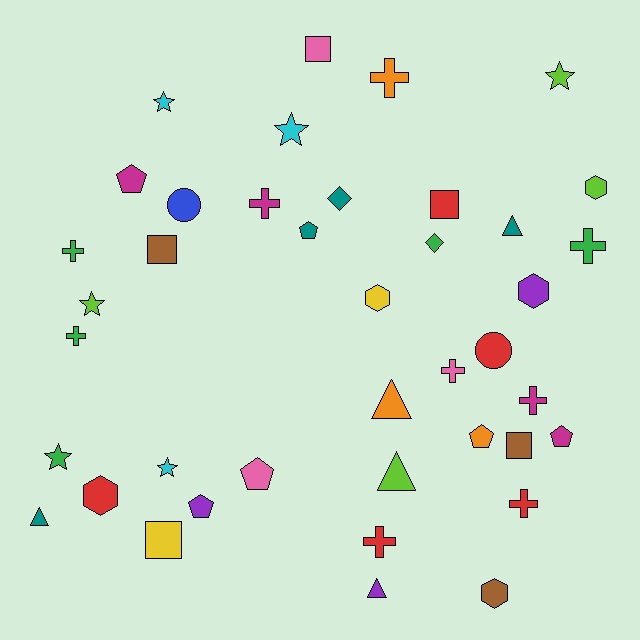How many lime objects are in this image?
There are 4 lime objects.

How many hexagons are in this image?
There are 5 hexagons.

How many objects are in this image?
There are 40 objects.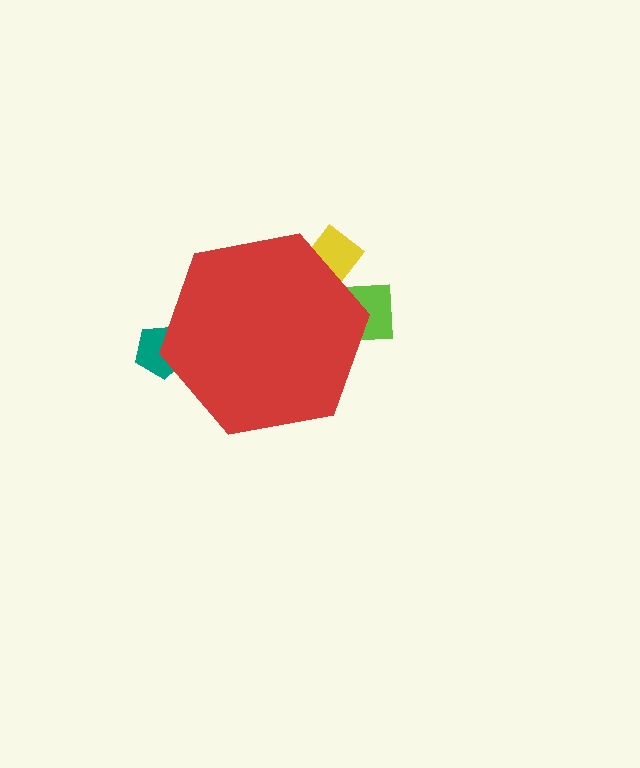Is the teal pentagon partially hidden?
Yes, the teal pentagon is partially hidden behind the red hexagon.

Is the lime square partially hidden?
Yes, the lime square is partially hidden behind the red hexagon.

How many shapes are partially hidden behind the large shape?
3 shapes are partially hidden.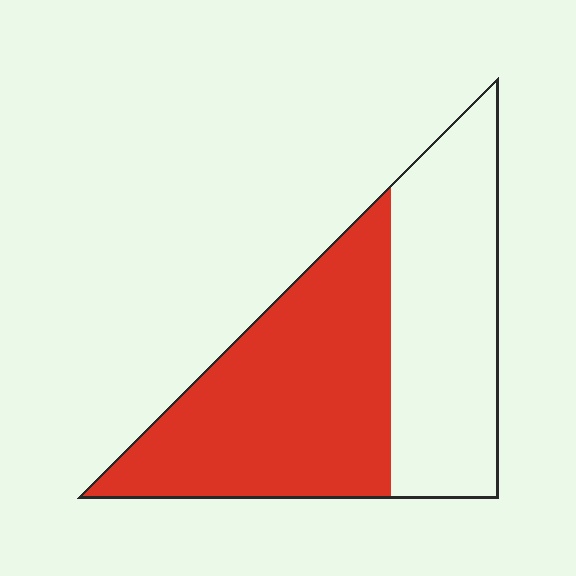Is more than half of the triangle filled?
Yes.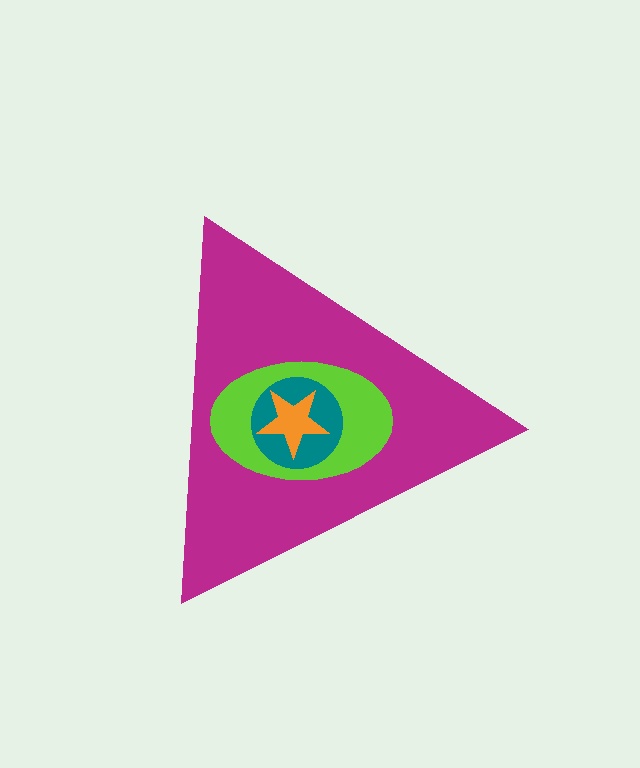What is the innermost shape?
The orange star.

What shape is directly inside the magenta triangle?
The lime ellipse.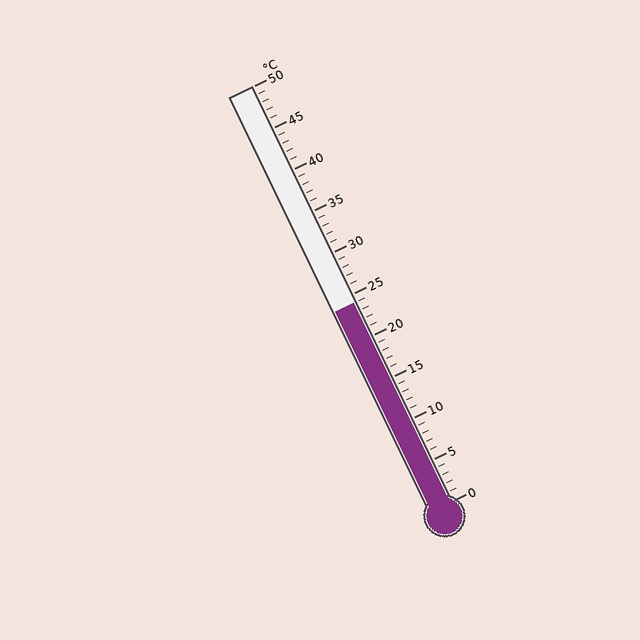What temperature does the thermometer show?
The thermometer shows approximately 24°C.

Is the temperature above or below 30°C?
The temperature is below 30°C.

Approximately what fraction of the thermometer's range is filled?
The thermometer is filled to approximately 50% of its range.